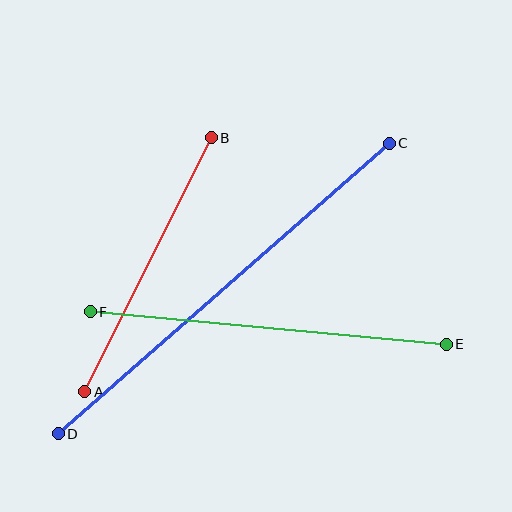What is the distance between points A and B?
The distance is approximately 284 pixels.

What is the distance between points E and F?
The distance is approximately 357 pixels.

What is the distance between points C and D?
The distance is approximately 440 pixels.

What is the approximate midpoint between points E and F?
The midpoint is at approximately (268, 328) pixels.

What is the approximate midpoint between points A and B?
The midpoint is at approximately (148, 265) pixels.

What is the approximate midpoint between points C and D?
The midpoint is at approximately (224, 289) pixels.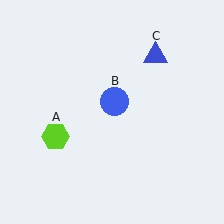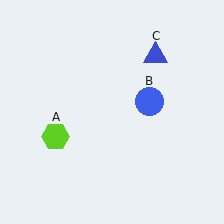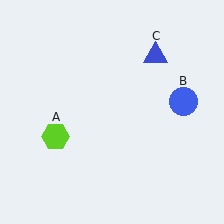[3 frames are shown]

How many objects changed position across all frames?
1 object changed position: blue circle (object B).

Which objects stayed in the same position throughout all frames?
Lime hexagon (object A) and blue triangle (object C) remained stationary.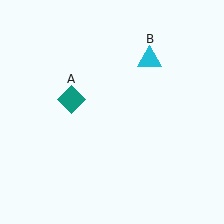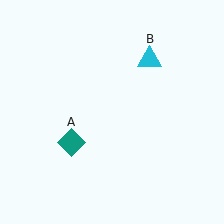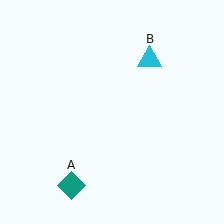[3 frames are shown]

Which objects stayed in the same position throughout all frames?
Cyan triangle (object B) remained stationary.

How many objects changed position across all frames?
1 object changed position: teal diamond (object A).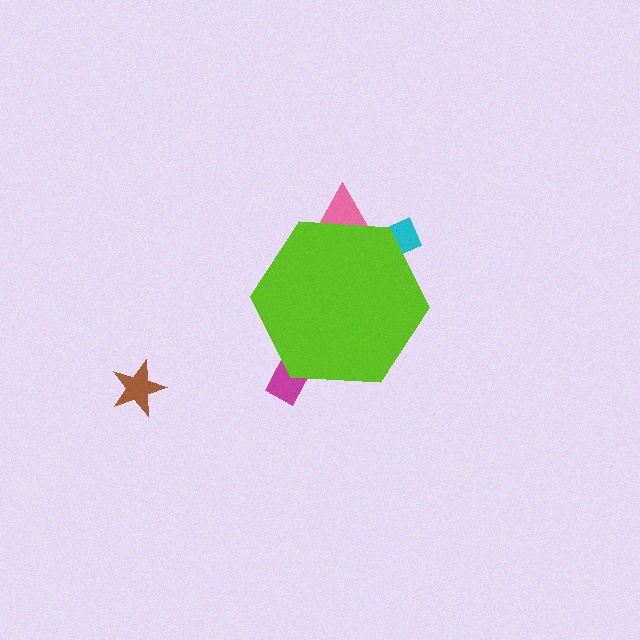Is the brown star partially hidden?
No, the brown star is fully visible.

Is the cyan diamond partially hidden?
Yes, the cyan diamond is partially hidden behind the lime hexagon.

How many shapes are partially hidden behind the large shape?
3 shapes are partially hidden.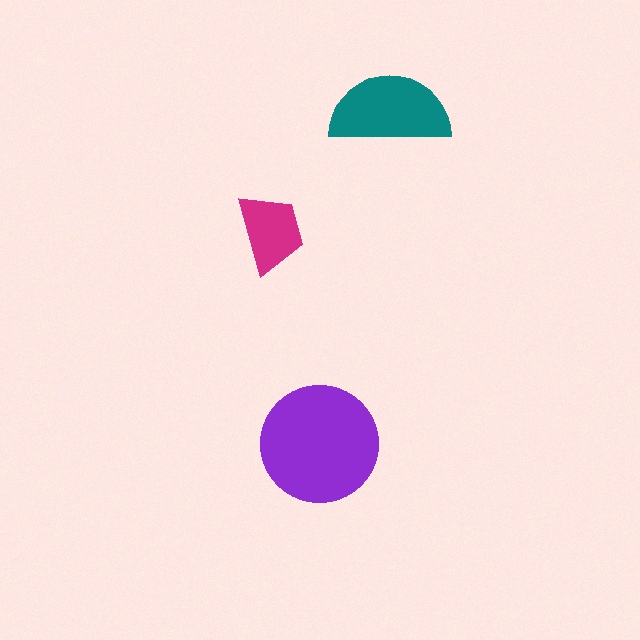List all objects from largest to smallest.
The purple circle, the teal semicircle, the magenta trapezoid.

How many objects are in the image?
There are 3 objects in the image.